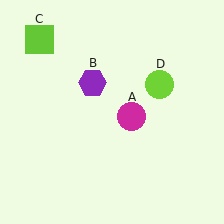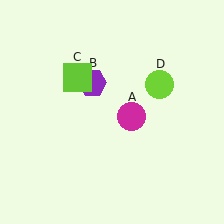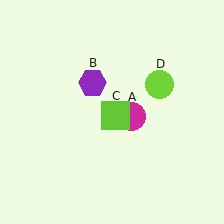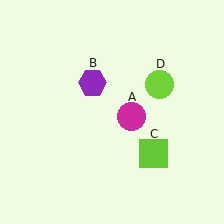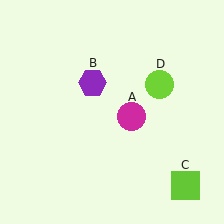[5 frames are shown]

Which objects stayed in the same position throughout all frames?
Magenta circle (object A) and purple hexagon (object B) and lime circle (object D) remained stationary.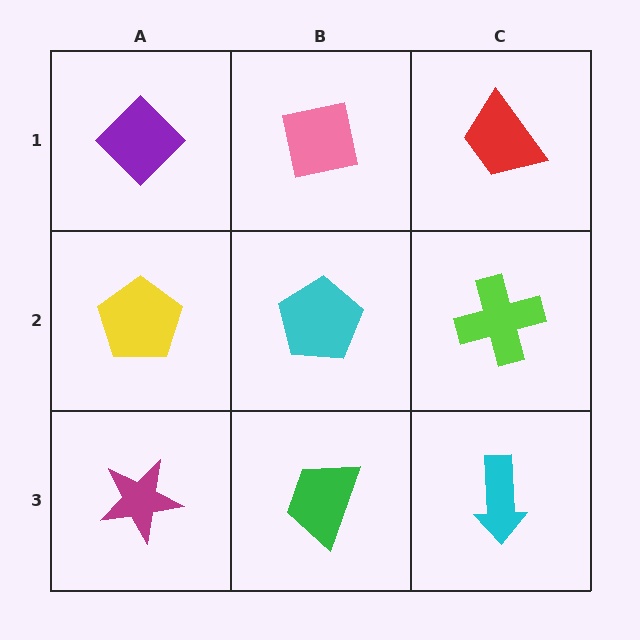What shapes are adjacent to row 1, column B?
A cyan pentagon (row 2, column B), a purple diamond (row 1, column A), a red trapezoid (row 1, column C).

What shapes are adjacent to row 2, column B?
A pink square (row 1, column B), a green trapezoid (row 3, column B), a yellow pentagon (row 2, column A), a lime cross (row 2, column C).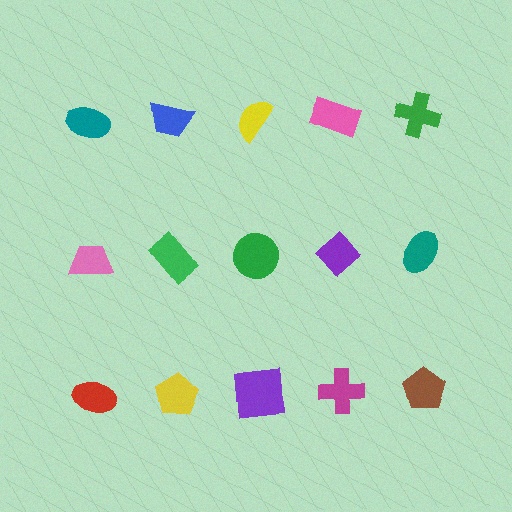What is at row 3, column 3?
A purple square.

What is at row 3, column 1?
A red ellipse.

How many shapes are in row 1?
5 shapes.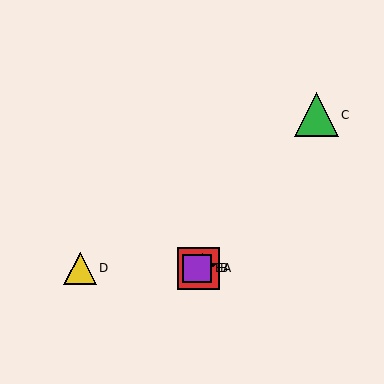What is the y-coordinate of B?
Object B is at y≈268.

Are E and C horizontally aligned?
No, E is at y≈268 and C is at y≈115.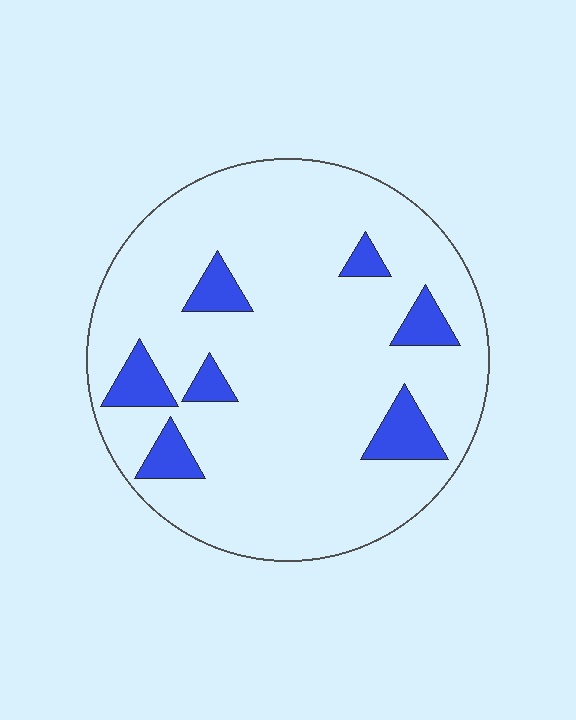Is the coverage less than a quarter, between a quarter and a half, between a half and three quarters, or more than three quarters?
Less than a quarter.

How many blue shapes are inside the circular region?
7.